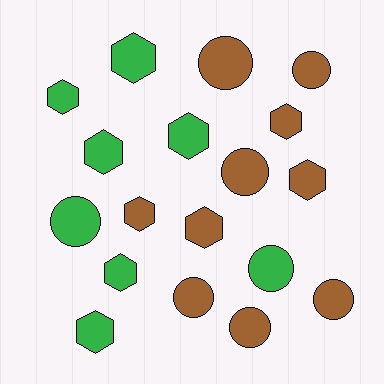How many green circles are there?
There are 2 green circles.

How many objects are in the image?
There are 18 objects.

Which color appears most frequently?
Brown, with 10 objects.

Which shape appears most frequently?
Hexagon, with 10 objects.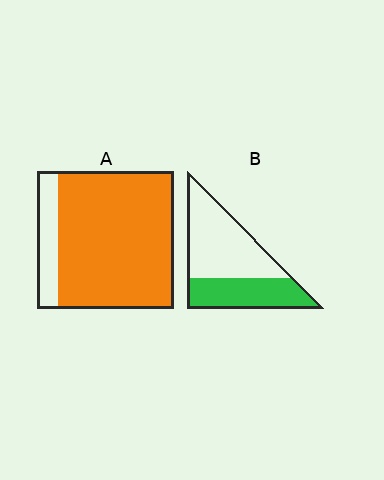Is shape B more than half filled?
No.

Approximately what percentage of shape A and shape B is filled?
A is approximately 85% and B is approximately 40%.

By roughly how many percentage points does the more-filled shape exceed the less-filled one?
By roughly 45 percentage points (A over B).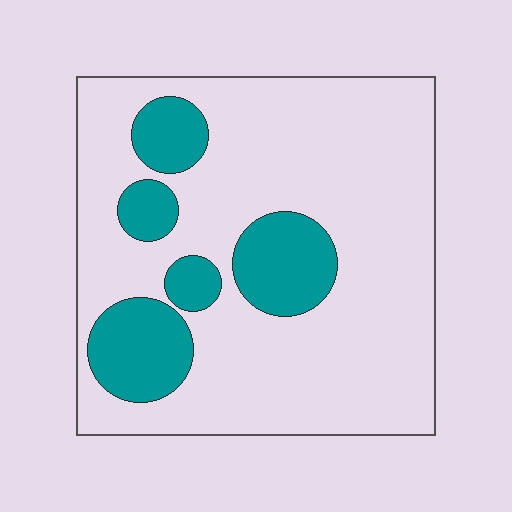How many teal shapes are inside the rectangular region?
5.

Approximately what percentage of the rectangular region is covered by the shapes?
Approximately 20%.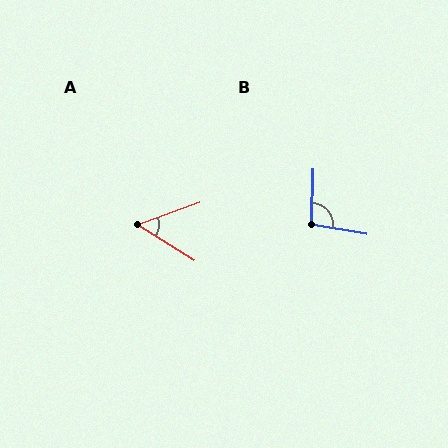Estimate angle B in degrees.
Approximately 98 degrees.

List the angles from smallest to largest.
A (52°), B (98°).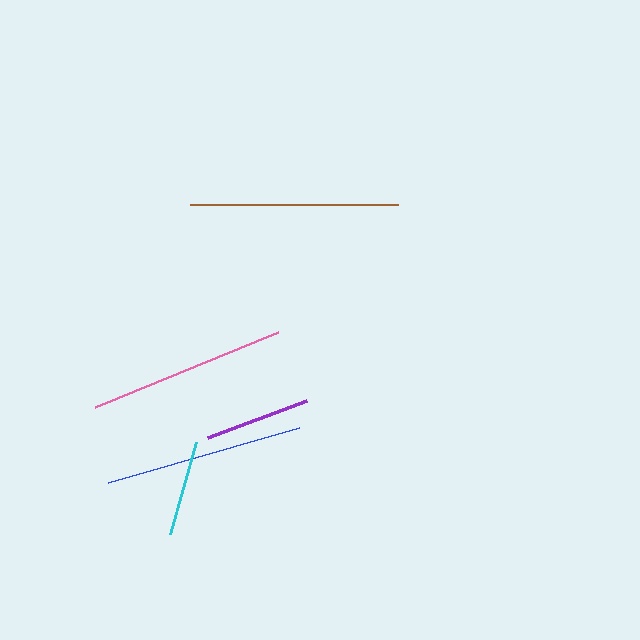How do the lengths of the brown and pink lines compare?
The brown and pink lines are approximately the same length.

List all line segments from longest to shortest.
From longest to shortest: brown, blue, pink, purple, cyan.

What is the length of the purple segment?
The purple segment is approximately 106 pixels long.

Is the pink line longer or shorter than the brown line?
The brown line is longer than the pink line.